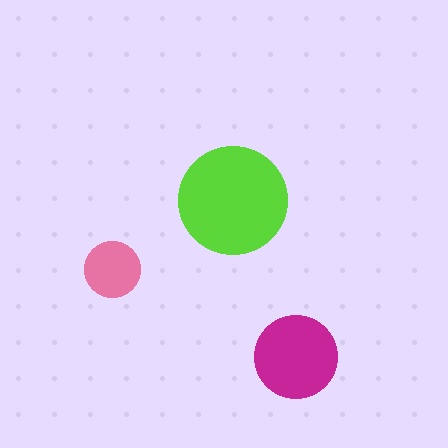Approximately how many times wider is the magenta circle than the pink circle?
About 1.5 times wider.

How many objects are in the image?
There are 3 objects in the image.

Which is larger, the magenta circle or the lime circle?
The lime one.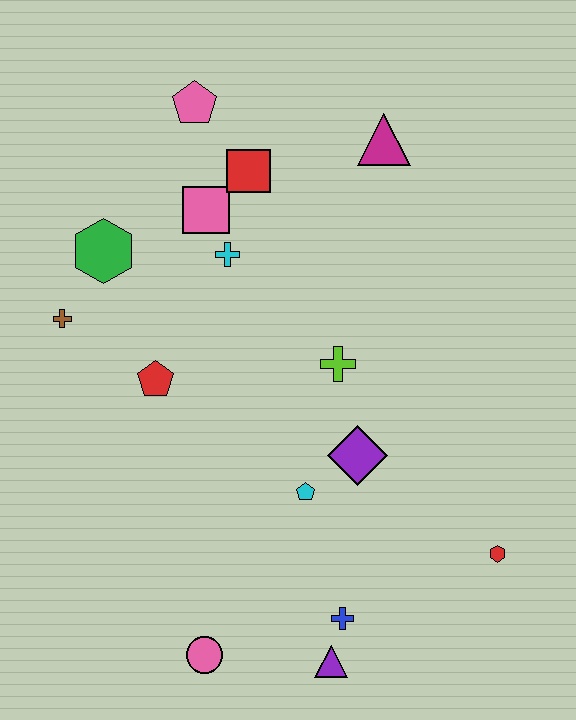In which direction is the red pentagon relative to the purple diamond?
The red pentagon is to the left of the purple diamond.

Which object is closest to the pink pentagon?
The red square is closest to the pink pentagon.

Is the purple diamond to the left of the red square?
No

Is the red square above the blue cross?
Yes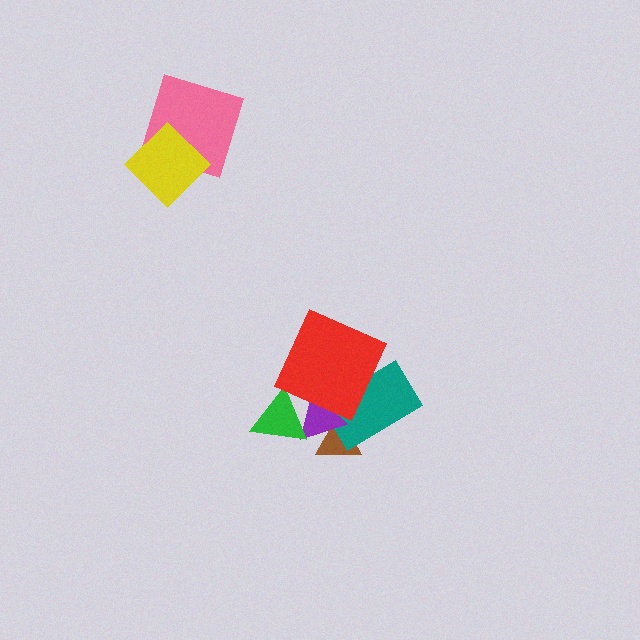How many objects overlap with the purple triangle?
4 objects overlap with the purple triangle.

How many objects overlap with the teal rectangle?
3 objects overlap with the teal rectangle.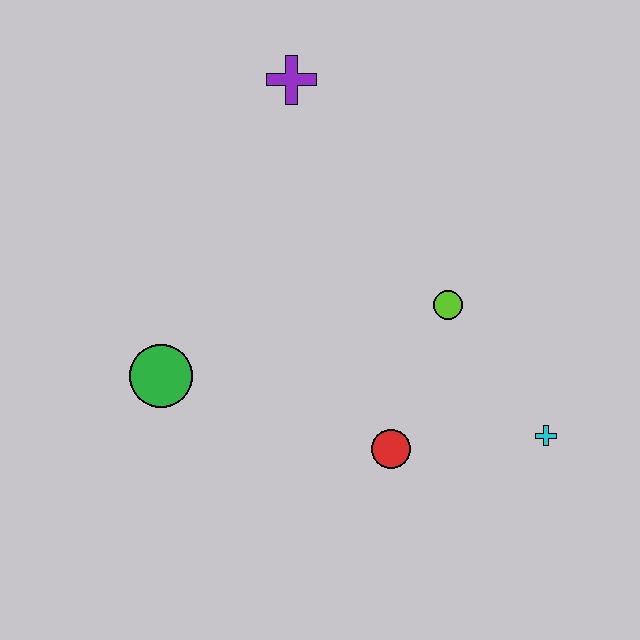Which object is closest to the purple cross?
The lime circle is closest to the purple cross.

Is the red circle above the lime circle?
No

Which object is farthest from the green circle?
The cyan cross is farthest from the green circle.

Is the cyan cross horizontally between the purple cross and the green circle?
No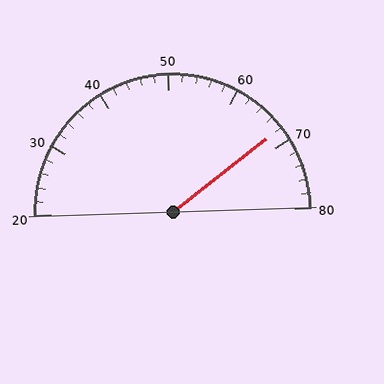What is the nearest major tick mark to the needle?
The nearest major tick mark is 70.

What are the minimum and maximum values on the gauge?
The gauge ranges from 20 to 80.